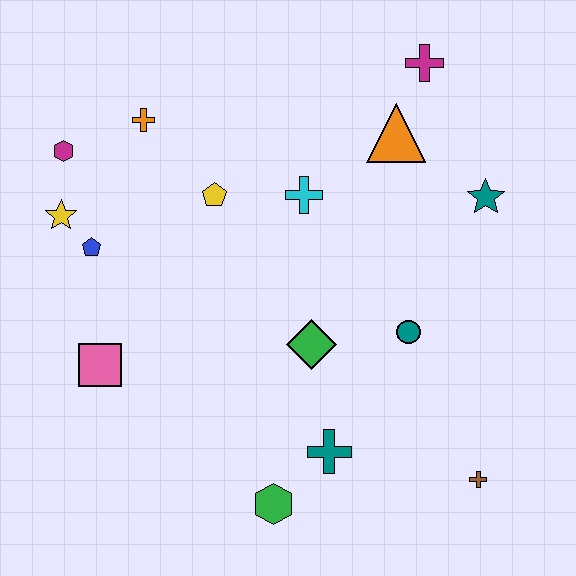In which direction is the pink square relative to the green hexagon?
The pink square is to the left of the green hexagon.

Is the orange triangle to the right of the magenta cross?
No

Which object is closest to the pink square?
The blue pentagon is closest to the pink square.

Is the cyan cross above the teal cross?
Yes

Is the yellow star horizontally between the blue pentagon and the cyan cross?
No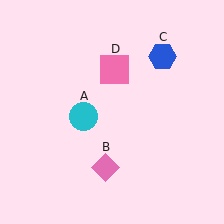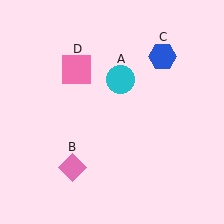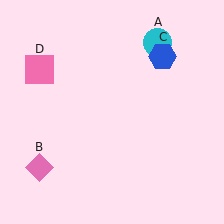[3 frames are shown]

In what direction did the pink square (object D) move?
The pink square (object D) moved left.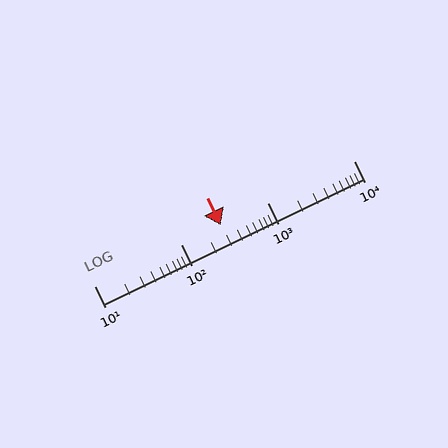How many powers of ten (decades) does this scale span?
The scale spans 3 decades, from 10 to 10000.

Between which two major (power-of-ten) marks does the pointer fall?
The pointer is between 100 and 1000.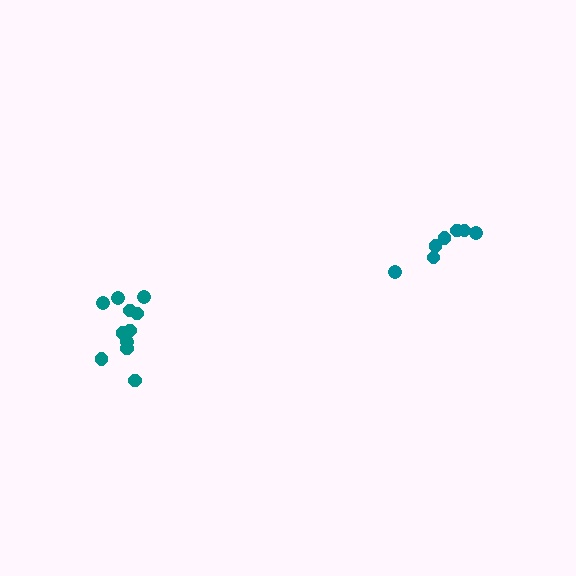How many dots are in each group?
Group 1: 7 dots, Group 2: 11 dots (18 total).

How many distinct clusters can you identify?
There are 2 distinct clusters.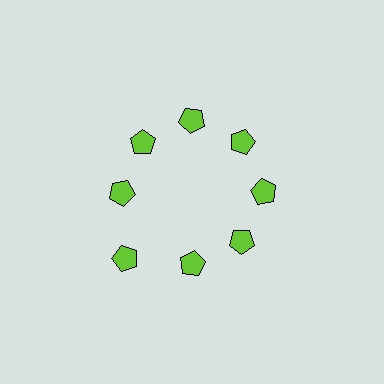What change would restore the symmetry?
The symmetry would be restored by moving it inward, back onto the ring so that all 8 pentagons sit at equal angles and equal distance from the center.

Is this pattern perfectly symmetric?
No. The 8 lime pentagons are arranged in a ring, but one element near the 8 o'clock position is pushed outward from the center, breaking the 8-fold rotational symmetry.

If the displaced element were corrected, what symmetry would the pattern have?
It would have 8-fold rotational symmetry — the pattern would map onto itself every 45 degrees.